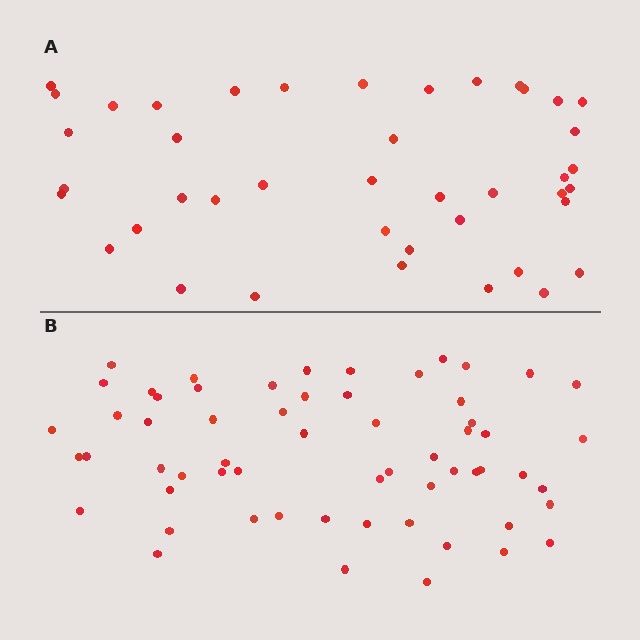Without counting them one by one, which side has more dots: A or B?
Region B (the bottom region) has more dots.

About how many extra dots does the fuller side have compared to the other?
Region B has approximately 20 more dots than region A.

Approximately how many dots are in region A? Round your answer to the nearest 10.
About 40 dots. (The exact count is 42, which rounds to 40.)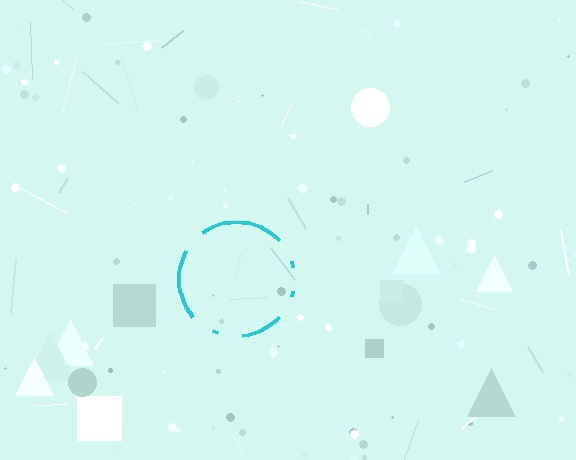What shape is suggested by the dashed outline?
The dashed outline suggests a circle.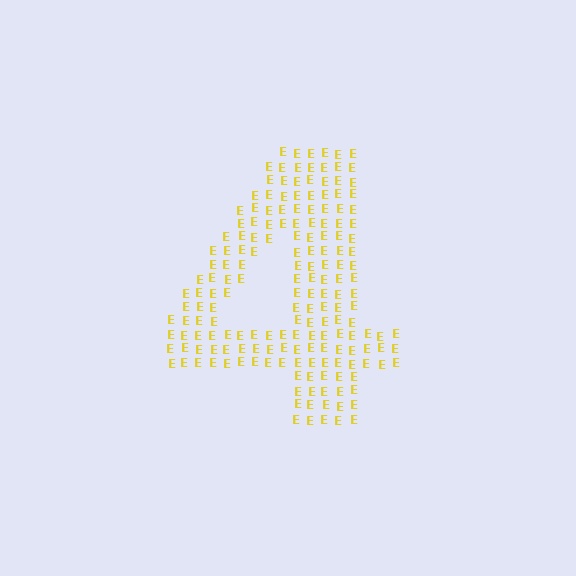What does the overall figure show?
The overall figure shows the digit 4.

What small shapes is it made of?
It is made of small letter E's.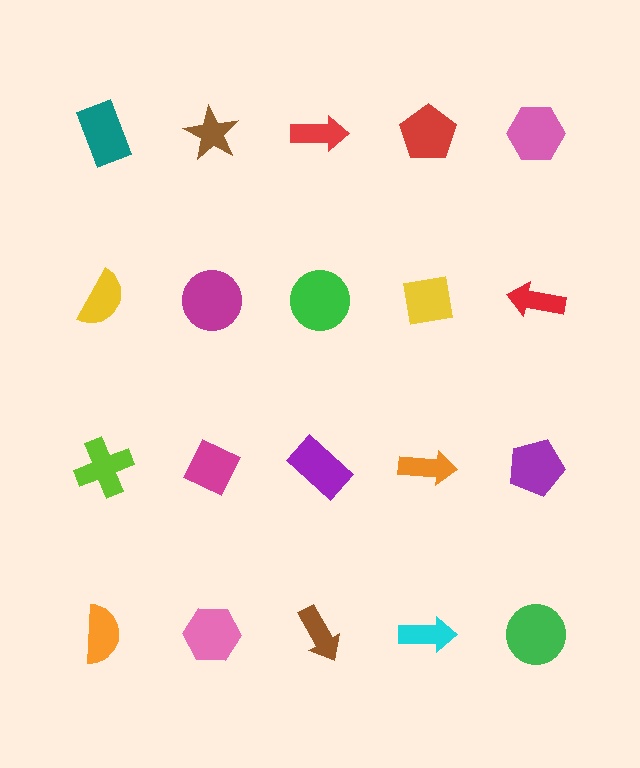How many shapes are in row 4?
5 shapes.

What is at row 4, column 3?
A brown arrow.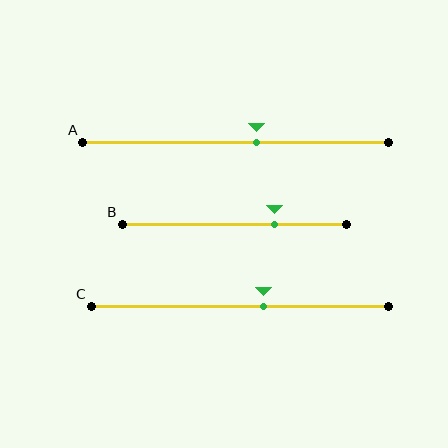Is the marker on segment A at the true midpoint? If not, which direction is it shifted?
No, the marker on segment A is shifted to the right by about 7% of the segment length.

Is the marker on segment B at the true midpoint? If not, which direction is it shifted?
No, the marker on segment B is shifted to the right by about 18% of the segment length.